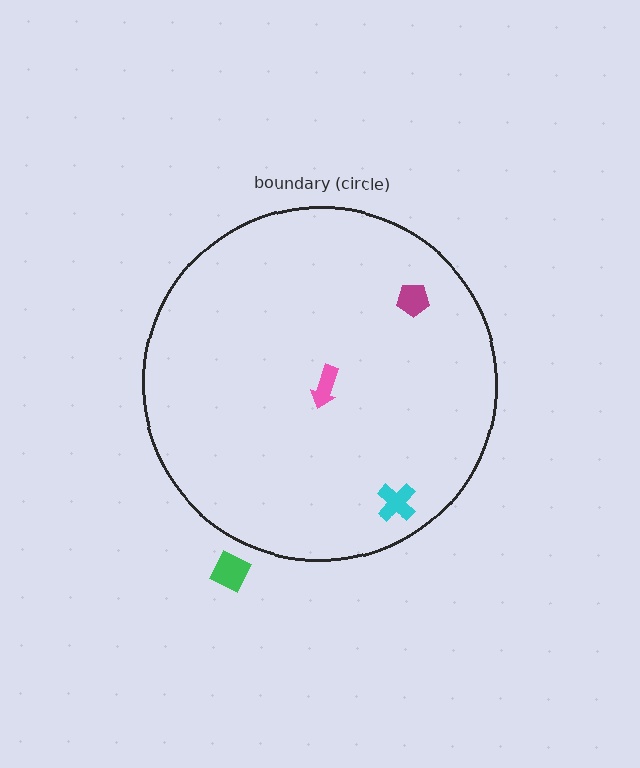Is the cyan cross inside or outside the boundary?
Inside.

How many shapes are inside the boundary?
3 inside, 1 outside.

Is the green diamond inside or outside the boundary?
Outside.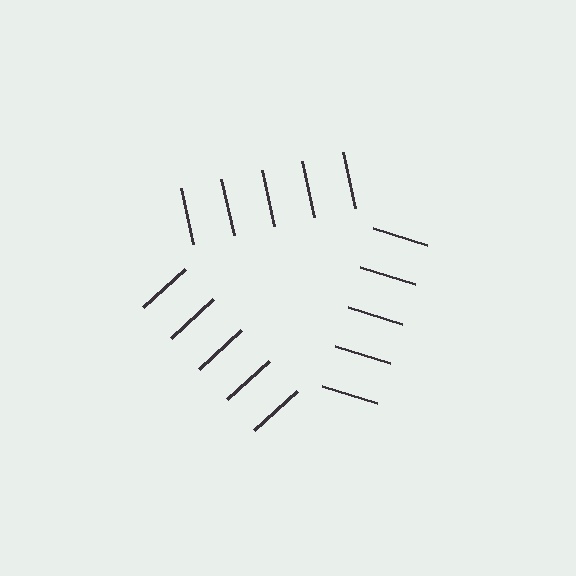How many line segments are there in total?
15 — 5 along each of the 3 edges.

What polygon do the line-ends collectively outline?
An illusory triangle — the line segments terminate on its edges but no continuous stroke is drawn.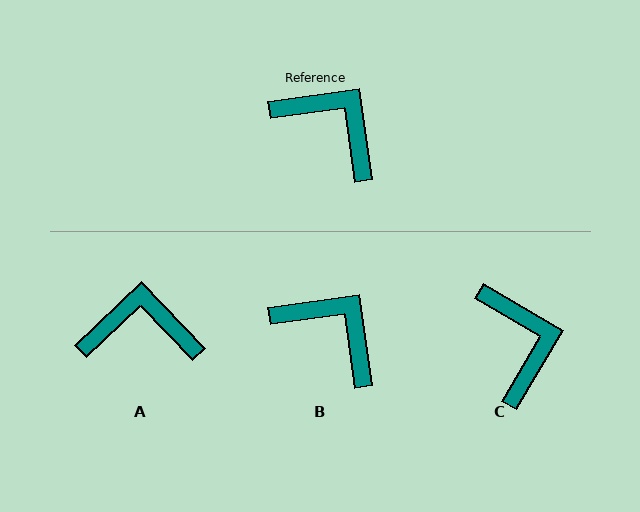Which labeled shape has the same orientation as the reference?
B.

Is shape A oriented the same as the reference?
No, it is off by about 36 degrees.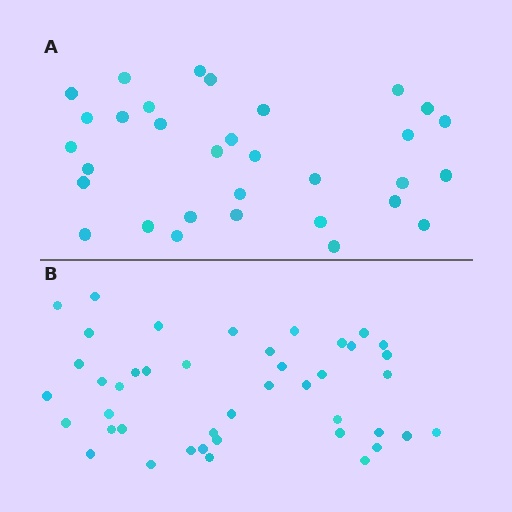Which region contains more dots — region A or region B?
Region B (the bottom region) has more dots.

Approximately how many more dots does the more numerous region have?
Region B has roughly 12 or so more dots than region A.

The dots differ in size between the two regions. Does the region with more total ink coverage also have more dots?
No. Region A has more total ink coverage because its dots are larger, but region B actually contains more individual dots. Total area can be misleading — the number of items is what matters here.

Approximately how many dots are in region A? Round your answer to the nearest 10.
About 30 dots. (The exact count is 32, which rounds to 30.)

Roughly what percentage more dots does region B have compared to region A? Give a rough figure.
About 35% more.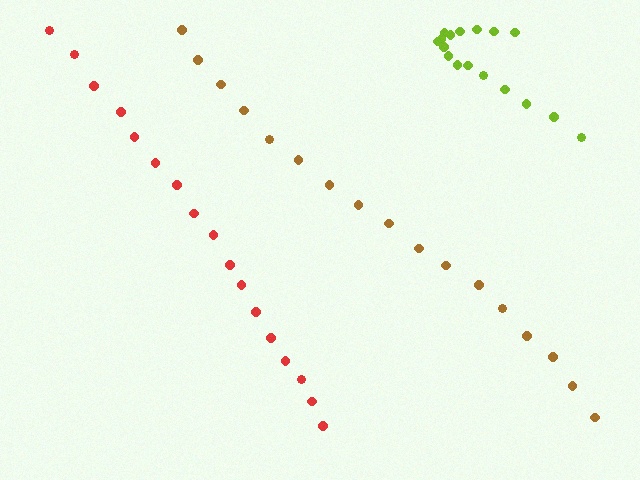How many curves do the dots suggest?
There are 3 distinct paths.